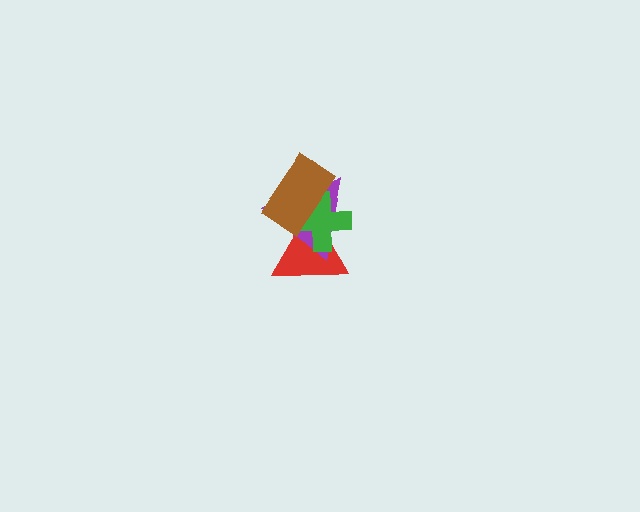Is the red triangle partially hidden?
Yes, it is partially covered by another shape.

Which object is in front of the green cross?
The brown rectangle is in front of the green cross.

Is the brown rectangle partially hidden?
No, no other shape covers it.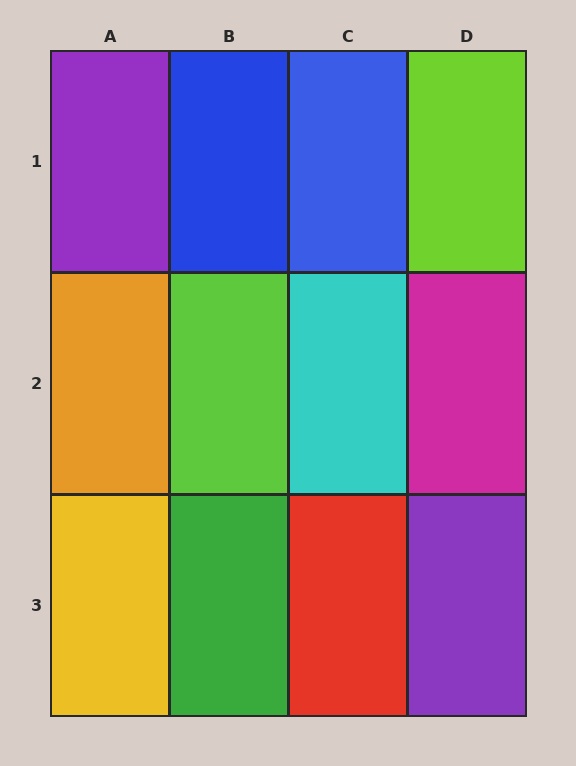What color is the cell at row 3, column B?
Green.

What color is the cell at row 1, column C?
Blue.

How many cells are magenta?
1 cell is magenta.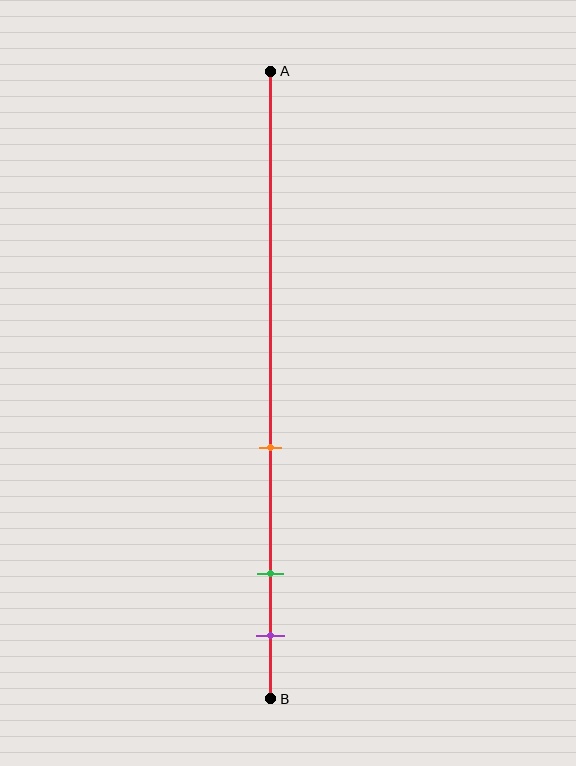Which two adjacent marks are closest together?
The green and purple marks are the closest adjacent pair.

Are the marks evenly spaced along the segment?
No, the marks are not evenly spaced.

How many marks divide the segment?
There are 3 marks dividing the segment.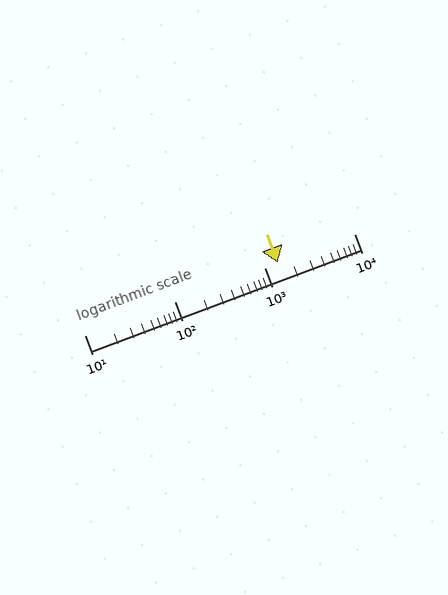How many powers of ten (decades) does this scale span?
The scale spans 3 decades, from 10 to 10000.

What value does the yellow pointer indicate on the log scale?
The pointer indicates approximately 1400.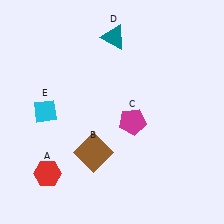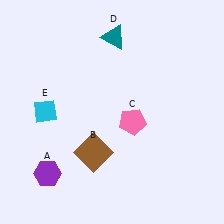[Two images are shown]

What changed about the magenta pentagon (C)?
In Image 1, C is magenta. In Image 2, it changed to pink.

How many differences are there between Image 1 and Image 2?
There are 2 differences between the two images.